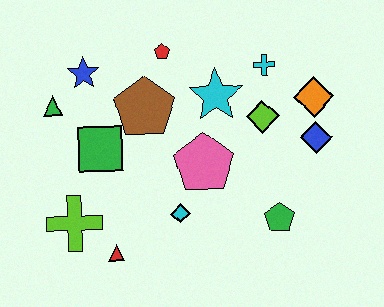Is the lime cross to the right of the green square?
No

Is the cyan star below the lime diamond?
No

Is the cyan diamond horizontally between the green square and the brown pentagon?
No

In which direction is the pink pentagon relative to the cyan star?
The pink pentagon is below the cyan star.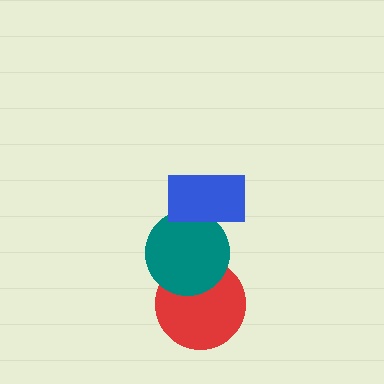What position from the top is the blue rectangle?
The blue rectangle is 1st from the top.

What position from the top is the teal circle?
The teal circle is 2nd from the top.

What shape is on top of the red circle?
The teal circle is on top of the red circle.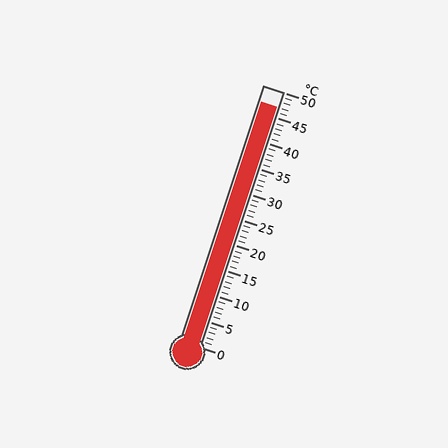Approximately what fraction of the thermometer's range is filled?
The thermometer is filled to approximately 95% of its range.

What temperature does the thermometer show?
The thermometer shows approximately 47°C.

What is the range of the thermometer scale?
The thermometer scale ranges from 0°C to 50°C.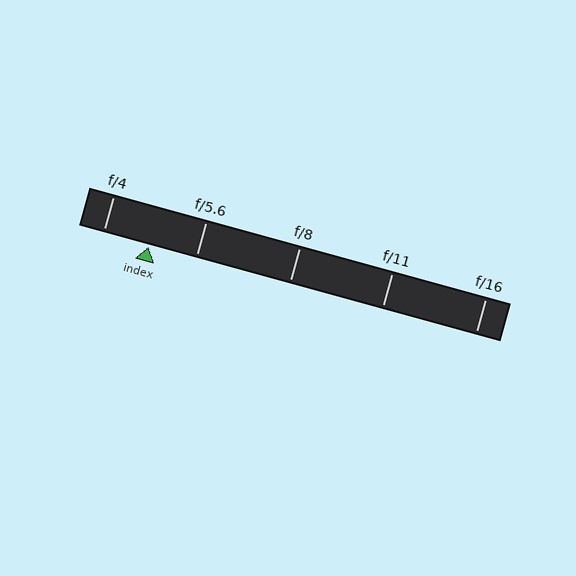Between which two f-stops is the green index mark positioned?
The index mark is between f/4 and f/5.6.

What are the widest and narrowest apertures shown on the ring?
The widest aperture shown is f/4 and the narrowest is f/16.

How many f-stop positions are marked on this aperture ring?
There are 5 f-stop positions marked.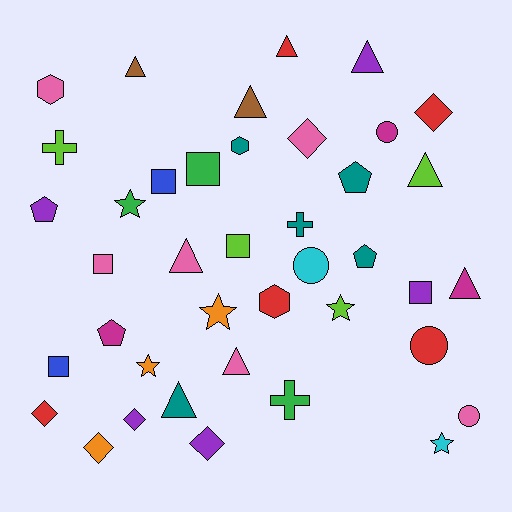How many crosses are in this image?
There are 3 crosses.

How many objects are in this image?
There are 40 objects.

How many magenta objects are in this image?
There are 3 magenta objects.